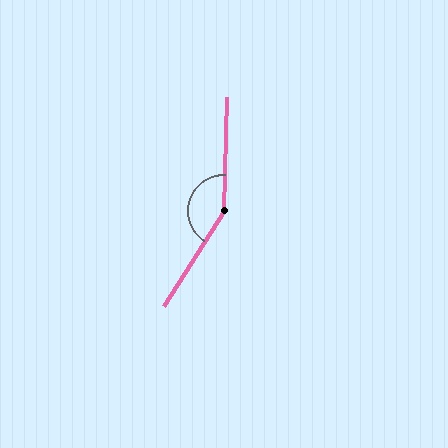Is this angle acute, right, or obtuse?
It is obtuse.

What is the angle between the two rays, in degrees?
Approximately 149 degrees.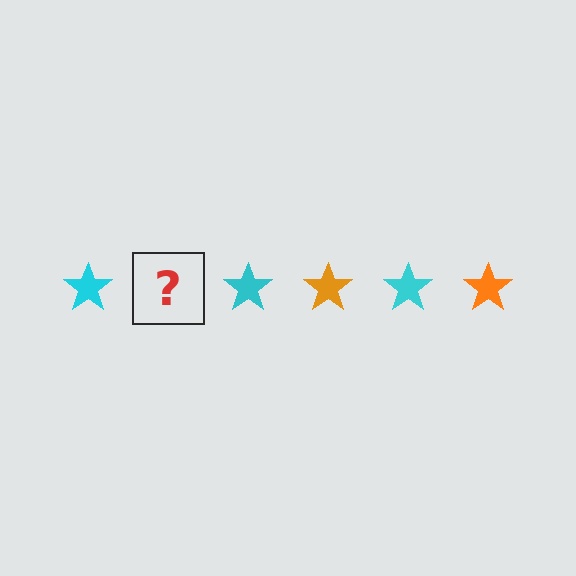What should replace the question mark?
The question mark should be replaced with an orange star.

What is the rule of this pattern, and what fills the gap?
The rule is that the pattern cycles through cyan, orange stars. The gap should be filled with an orange star.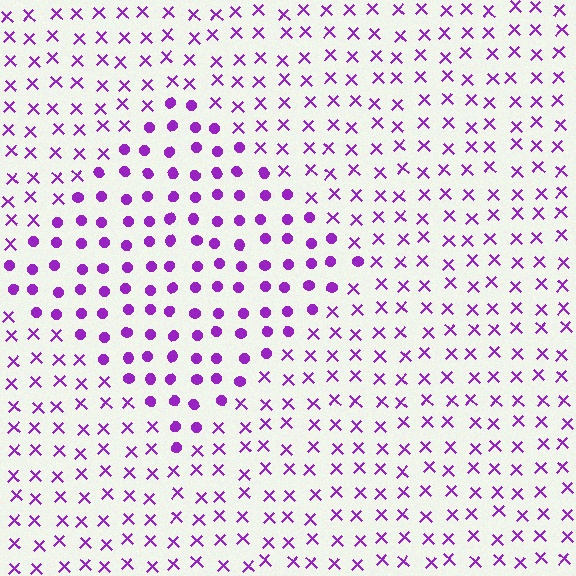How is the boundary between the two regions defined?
The boundary is defined by a change in element shape: circles inside vs. X marks outside. All elements share the same color and spacing.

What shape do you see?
I see a diamond.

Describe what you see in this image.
The image is filled with small purple elements arranged in a uniform grid. A diamond-shaped region contains circles, while the surrounding area contains X marks. The boundary is defined purely by the change in element shape.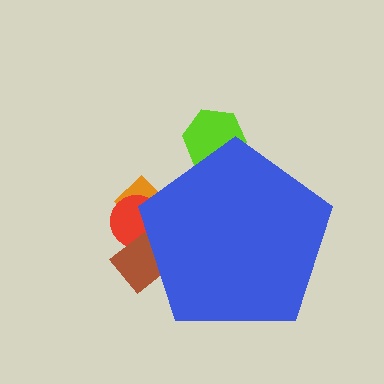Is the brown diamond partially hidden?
Yes, the brown diamond is partially hidden behind the blue pentagon.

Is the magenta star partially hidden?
Yes, the magenta star is partially hidden behind the blue pentagon.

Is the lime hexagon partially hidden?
Yes, the lime hexagon is partially hidden behind the blue pentagon.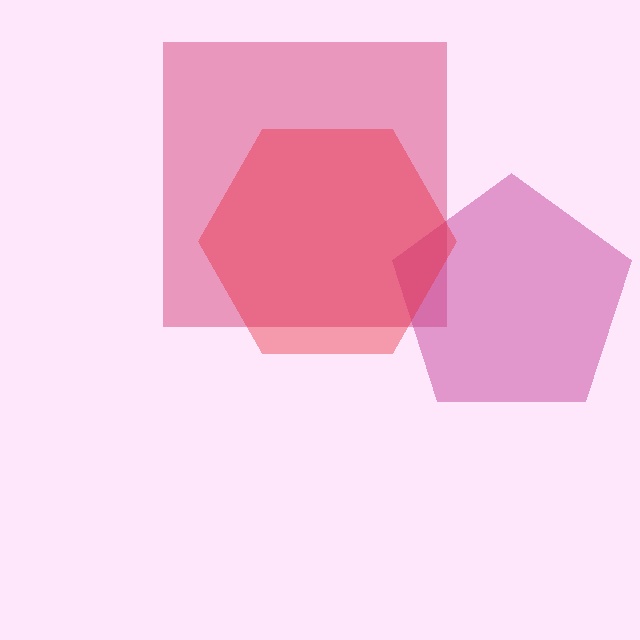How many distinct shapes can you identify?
There are 3 distinct shapes: a pink square, a magenta pentagon, a red hexagon.